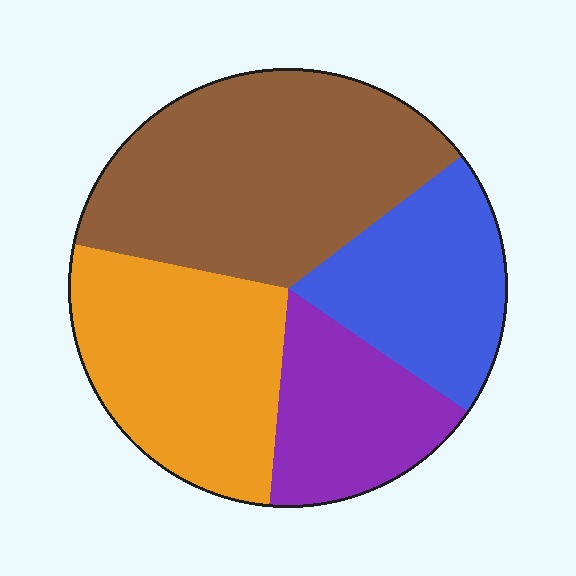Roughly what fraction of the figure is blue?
Blue takes up about one fifth (1/5) of the figure.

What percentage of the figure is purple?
Purple covers about 15% of the figure.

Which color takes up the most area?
Brown, at roughly 35%.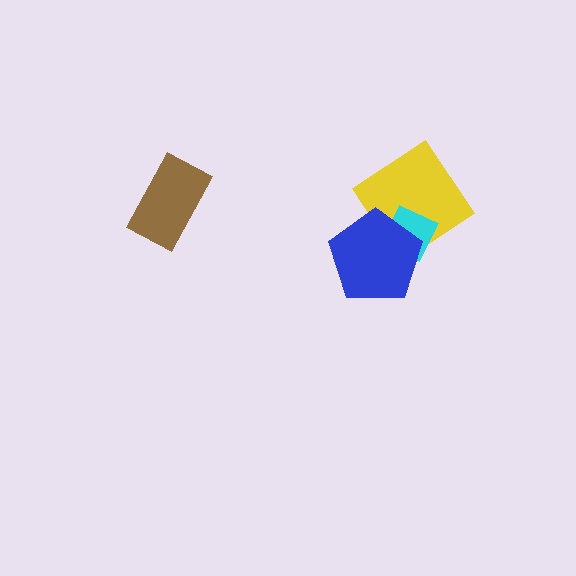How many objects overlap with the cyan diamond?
2 objects overlap with the cyan diamond.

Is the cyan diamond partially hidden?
Yes, it is partially covered by another shape.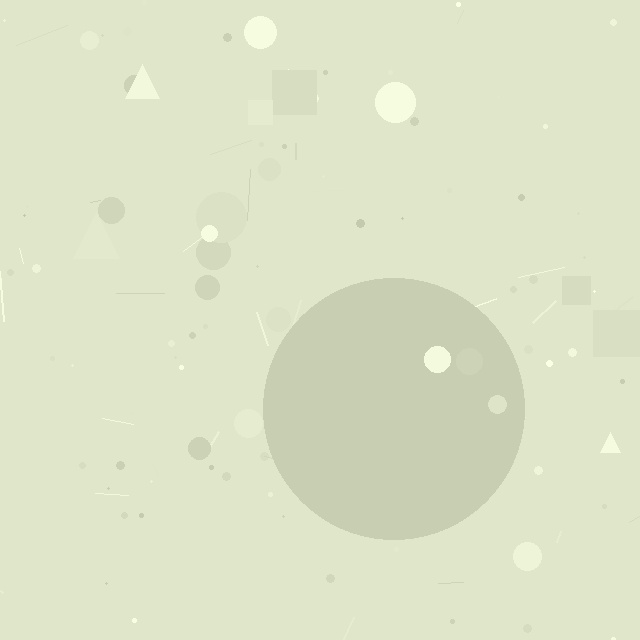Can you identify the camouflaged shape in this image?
The camouflaged shape is a circle.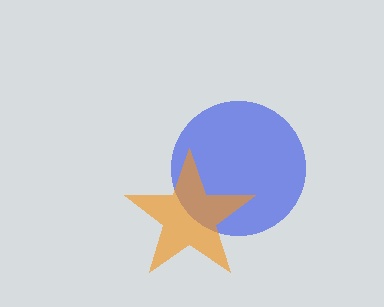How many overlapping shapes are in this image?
There are 2 overlapping shapes in the image.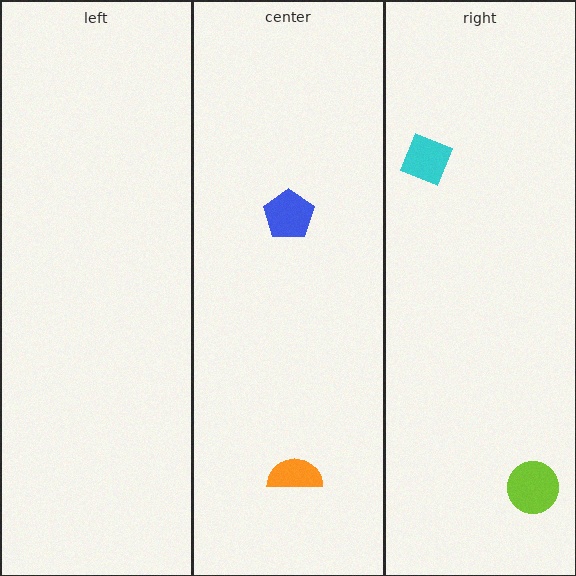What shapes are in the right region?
The lime circle, the cyan diamond.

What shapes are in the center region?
The blue pentagon, the orange semicircle.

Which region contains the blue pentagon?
The center region.